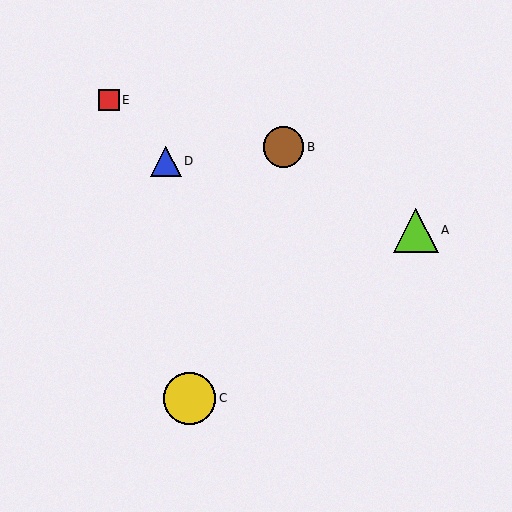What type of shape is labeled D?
Shape D is a blue triangle.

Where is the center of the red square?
The center of the red square is at (109, 100).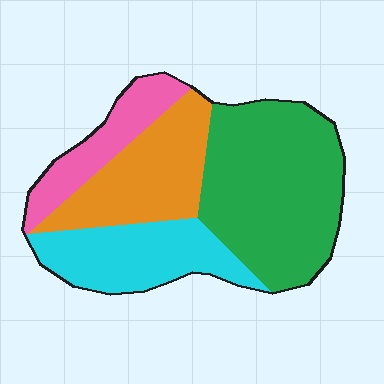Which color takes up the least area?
Pink, at roughly 15%.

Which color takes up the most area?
Green, at roughly 40%.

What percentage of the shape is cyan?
Cyan takes up between a sixth and a third of the shape.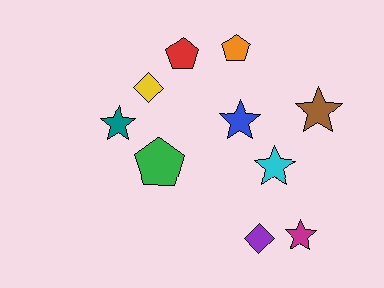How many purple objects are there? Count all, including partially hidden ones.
There is 1 purple object.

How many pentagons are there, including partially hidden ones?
There are 3 pentagons.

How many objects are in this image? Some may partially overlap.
There are 10 objects.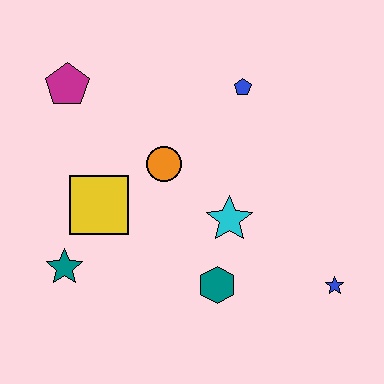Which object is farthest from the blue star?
The magenta pentagon is farthest from the blue star.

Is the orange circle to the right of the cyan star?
No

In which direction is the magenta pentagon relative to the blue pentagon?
The magenta pentagon is to the left of the blue pentagon.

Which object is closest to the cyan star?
The teal hexagon is closest to the cyan star.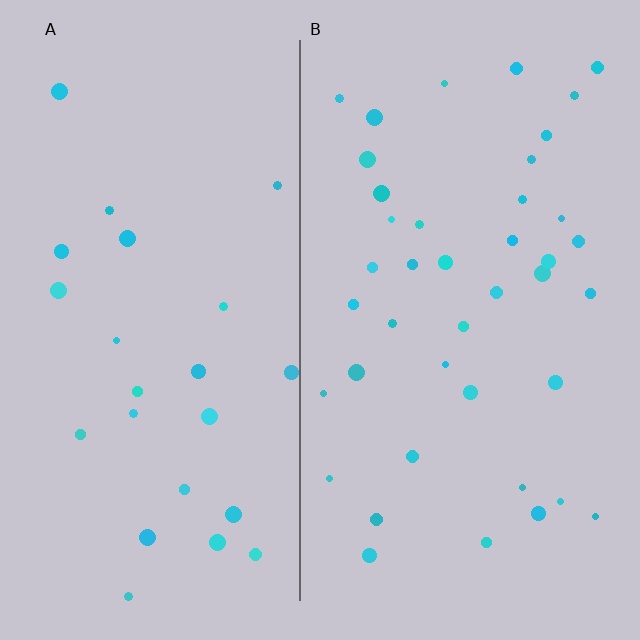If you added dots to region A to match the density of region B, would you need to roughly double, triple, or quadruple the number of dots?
Approximately double.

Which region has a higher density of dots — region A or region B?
B (the right).